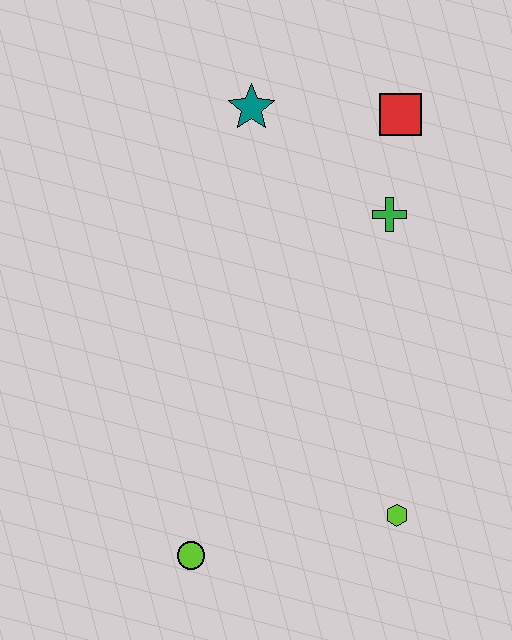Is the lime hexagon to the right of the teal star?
Yes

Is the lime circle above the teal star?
No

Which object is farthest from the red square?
The lime circle is farthest from the red square.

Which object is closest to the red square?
The green cross is closest to the red square.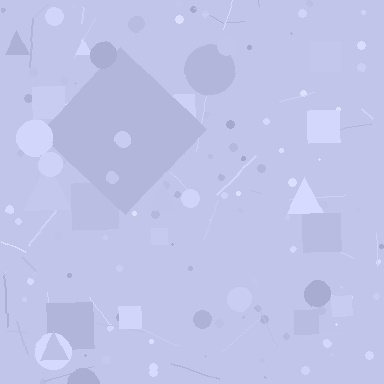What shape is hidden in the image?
A diamond is hidden in the image.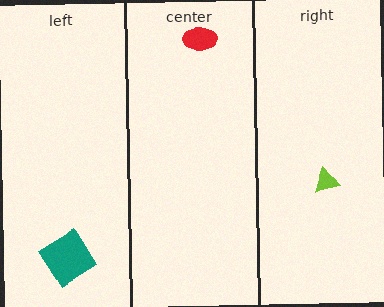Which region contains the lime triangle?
The right region.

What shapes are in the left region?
The teal diamond.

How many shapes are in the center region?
1.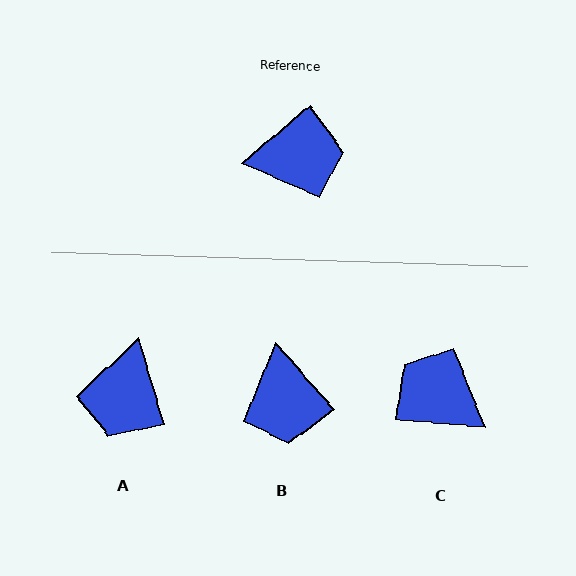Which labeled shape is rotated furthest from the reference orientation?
C, about 136 degrees away.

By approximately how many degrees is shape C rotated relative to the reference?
Approximately 136 degrees counter-clockwise.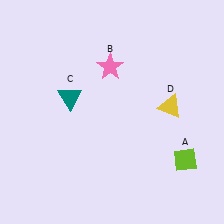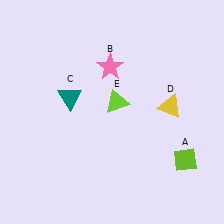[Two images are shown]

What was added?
A lime triangle (E) was added in Image 2.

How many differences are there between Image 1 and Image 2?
There is 1 difference between the two images.